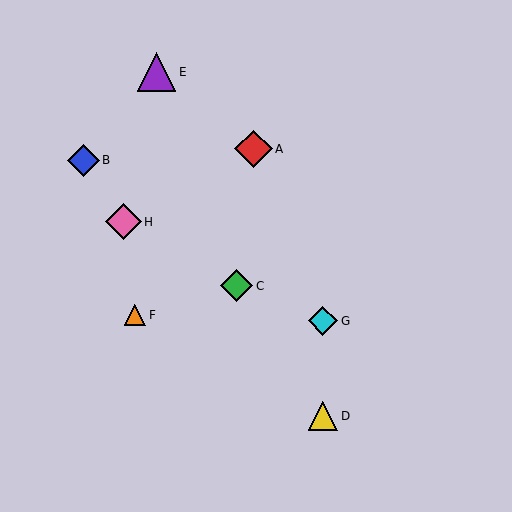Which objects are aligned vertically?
Objects D, G are aligned vertically.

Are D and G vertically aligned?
Yes, both are at x≈323.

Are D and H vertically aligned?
No, D is at x≈323 and H is at x≈124.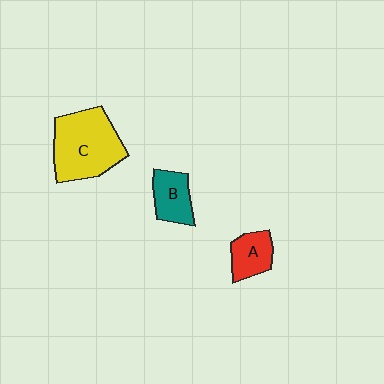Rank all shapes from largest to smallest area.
From largest to smallest: C (yellow), B (teal), A (red).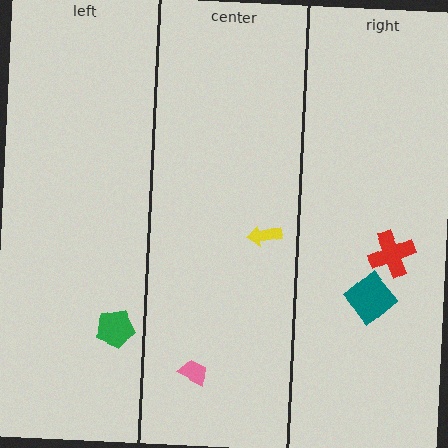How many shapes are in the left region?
1.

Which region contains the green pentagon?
The left region.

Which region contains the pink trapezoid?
The center region.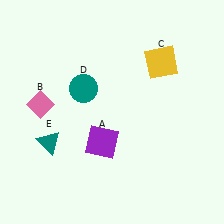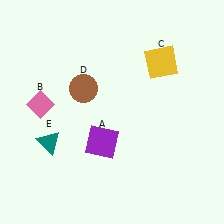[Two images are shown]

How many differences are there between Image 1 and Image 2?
There is 1 difference between the two images.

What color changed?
The circle (D) changed from teal in Image 1 to brown in Image 2.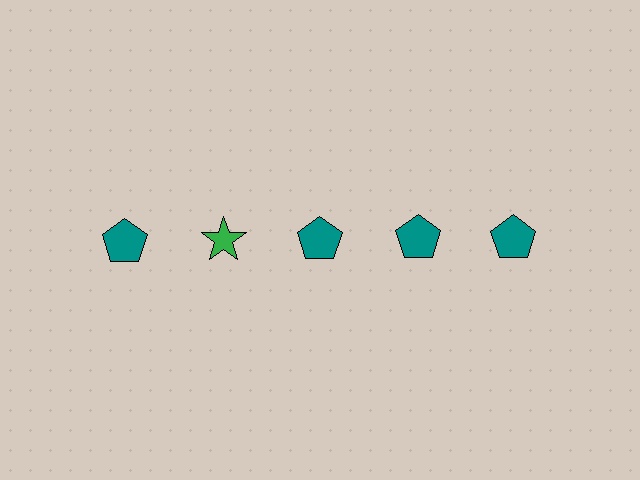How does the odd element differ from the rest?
It differs in both color (green instead of teal) and shape (star instead of pentagon).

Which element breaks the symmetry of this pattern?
The green star in the top row, second from left column breaks the symmetry. All other shapes are teal pentagons.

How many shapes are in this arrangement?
There are 5 shapes arranged in a grid pattern.